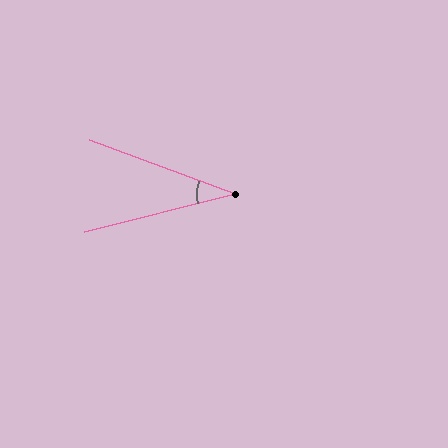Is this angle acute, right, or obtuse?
It is acute.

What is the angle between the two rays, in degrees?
Approximately 34 degrees.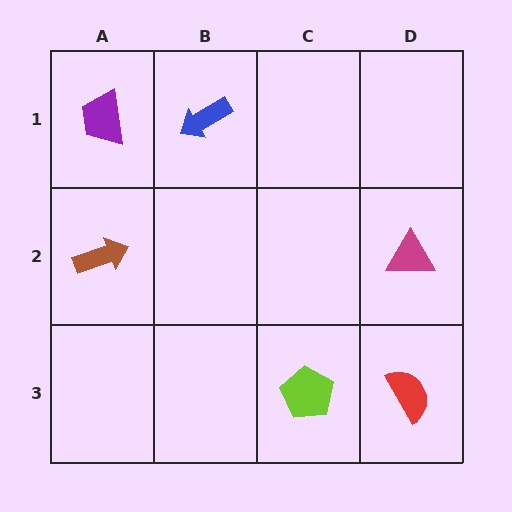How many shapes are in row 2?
2 shapes.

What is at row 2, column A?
A brown arrow.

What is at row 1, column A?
A purple trapezoid.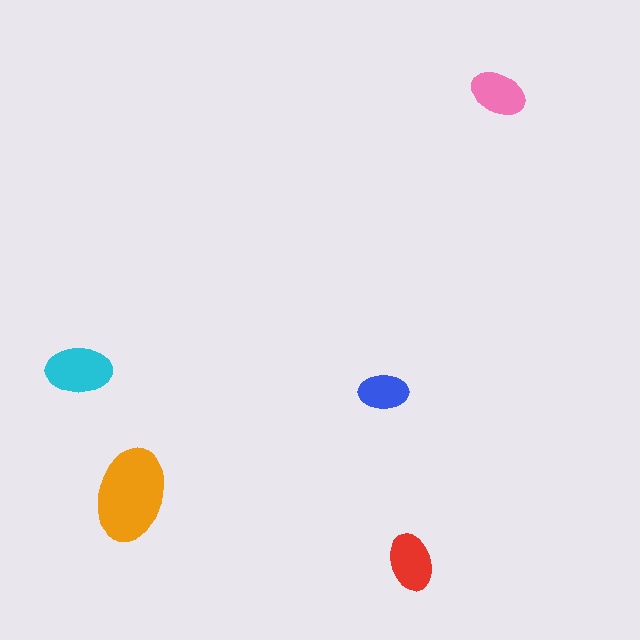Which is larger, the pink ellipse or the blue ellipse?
The pink one.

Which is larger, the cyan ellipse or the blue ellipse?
The cyan one.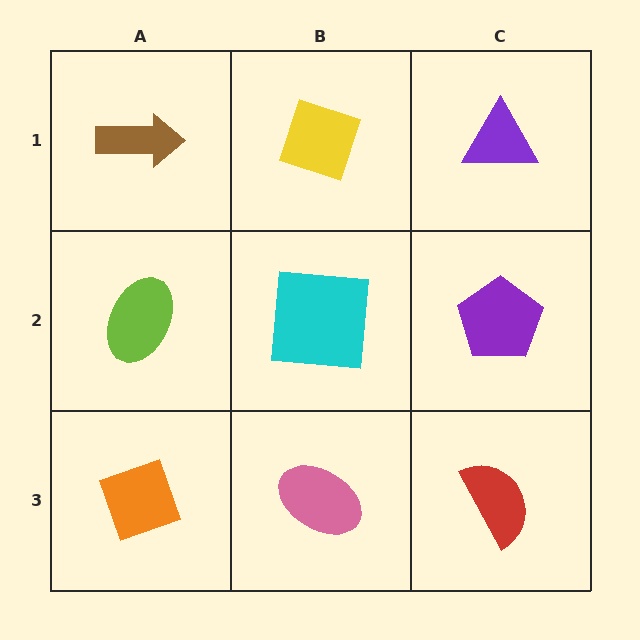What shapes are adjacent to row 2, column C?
A purple triangle (row 1, column C), a red semicircle (row 3, column C), a cyan square (row 2, column B).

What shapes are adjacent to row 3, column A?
A lime ellipse (row 2, column A), a pink ellipse (row 3, column B).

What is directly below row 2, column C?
A red semicircle.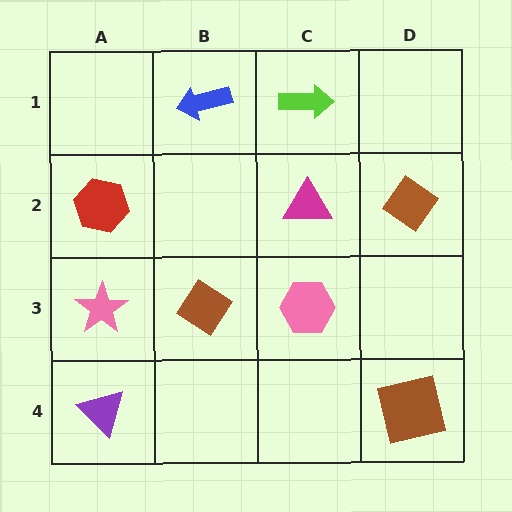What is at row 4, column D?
A brown square.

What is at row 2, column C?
A magenta triangle.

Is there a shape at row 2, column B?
No, that cell is empty.